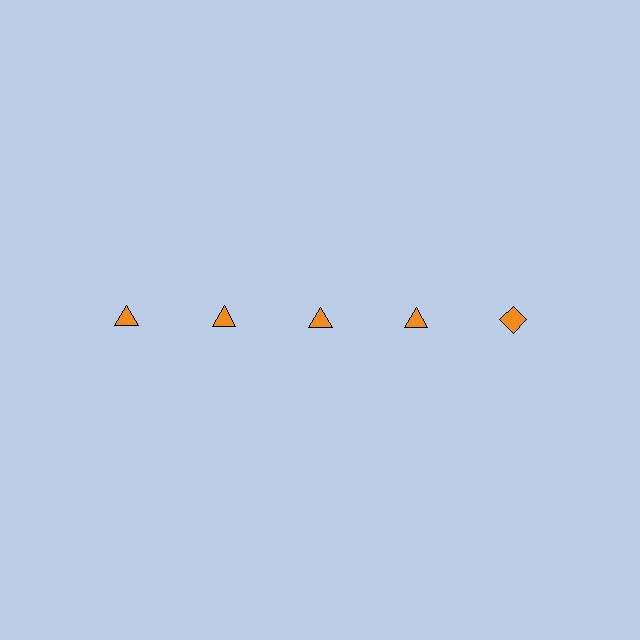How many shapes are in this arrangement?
There are 5 shapes arranged in a grid pattern.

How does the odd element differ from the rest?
It has a different shape: diamond instead of triangle.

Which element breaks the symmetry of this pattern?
The orange diamond in the top row, rightmost column breaks the symmetry. All other shapes are orange triangles.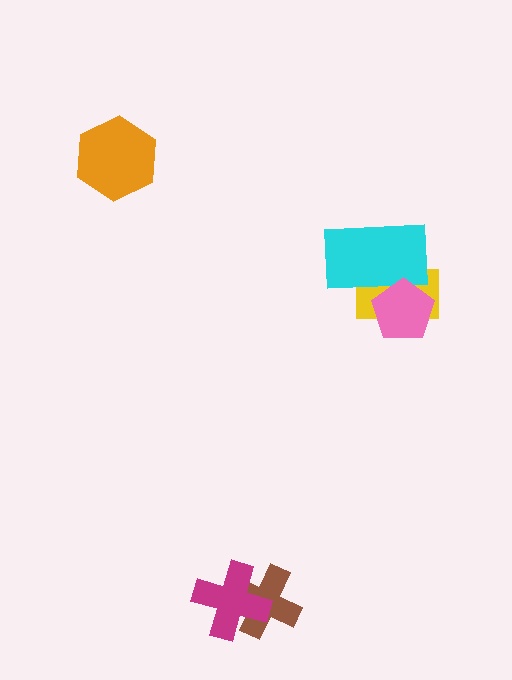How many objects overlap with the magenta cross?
1 object overlaps with the magenta cross.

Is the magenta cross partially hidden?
No, no other shape covers it.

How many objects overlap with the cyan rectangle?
2 objects overlap with the cyan rectangle.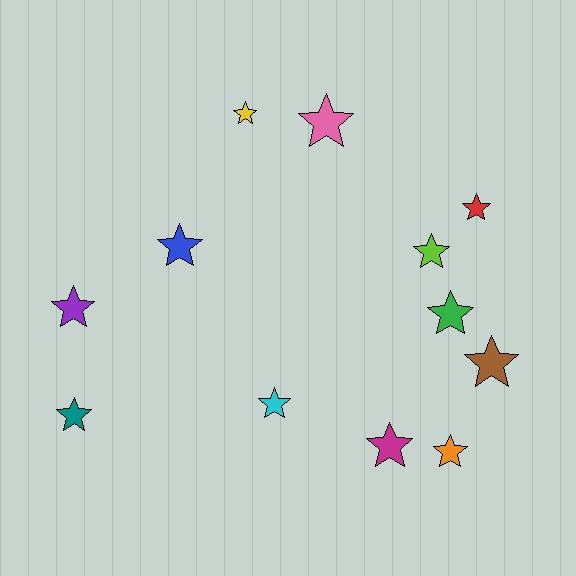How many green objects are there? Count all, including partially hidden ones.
There is 1 green object.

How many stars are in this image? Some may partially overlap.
There are 12 stars.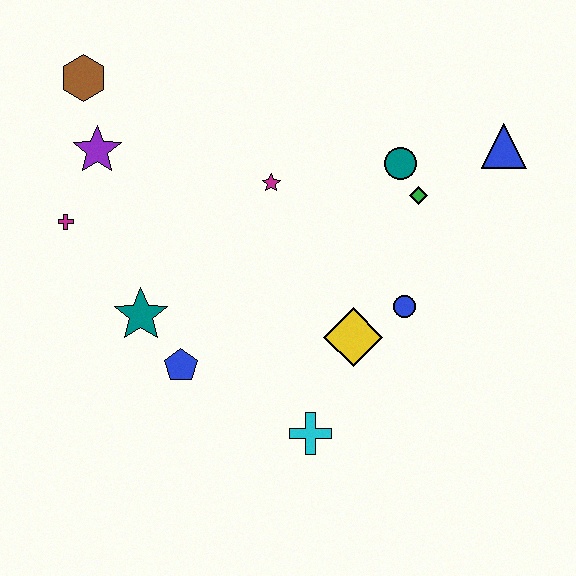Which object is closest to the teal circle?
The green diamond is closest to the teal circle.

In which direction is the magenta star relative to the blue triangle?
The magenta star is to the left of the blue triangle.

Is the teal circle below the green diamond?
No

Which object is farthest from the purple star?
The blue triangle is farthest from the purple star.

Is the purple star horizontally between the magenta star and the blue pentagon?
No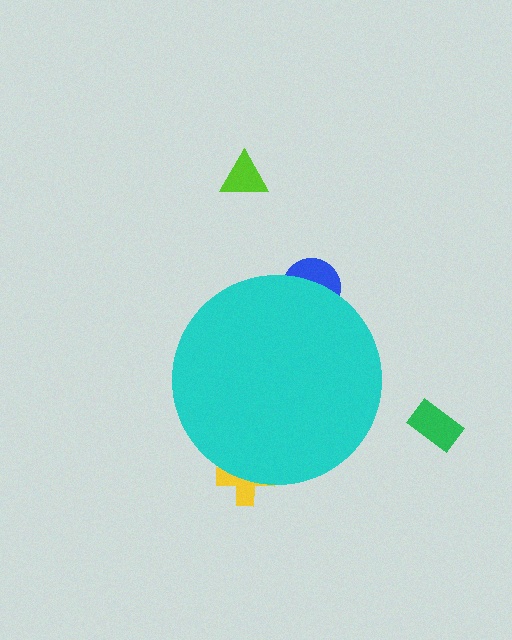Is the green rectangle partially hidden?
No, the green rectangle is fully visible.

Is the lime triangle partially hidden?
No, the lime triangle is fully visible.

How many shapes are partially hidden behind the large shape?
2 shapes are partially hidden.